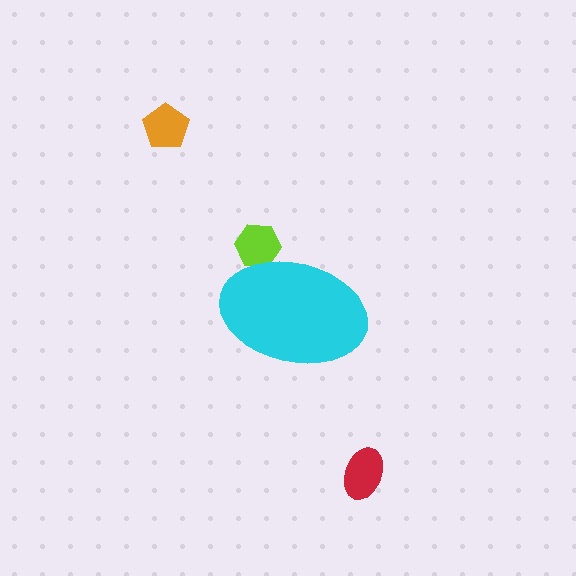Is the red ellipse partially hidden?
No, the red ellipse is fully visible.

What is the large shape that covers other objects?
A cyan ellipse.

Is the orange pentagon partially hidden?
No, the orange pentagon is fully visible.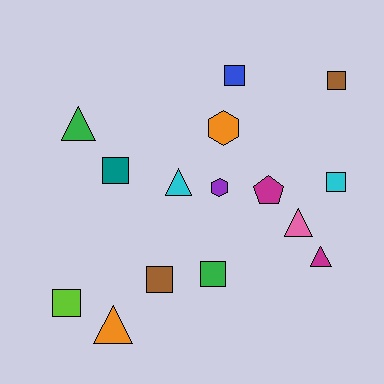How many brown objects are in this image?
There are 2 brown objects.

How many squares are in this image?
There are 7 squares.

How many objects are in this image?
There are 15 objects.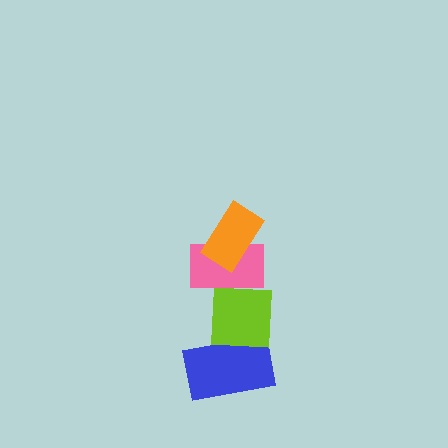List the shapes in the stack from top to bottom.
From top to bottom: the orange rectangle, the pink rectangle, the lime square, the blue rectangle.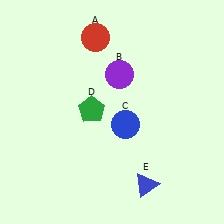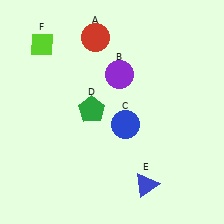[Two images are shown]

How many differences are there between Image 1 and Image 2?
There is 1 difference between the two images.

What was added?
A lime diamond (F) was added in Image 2.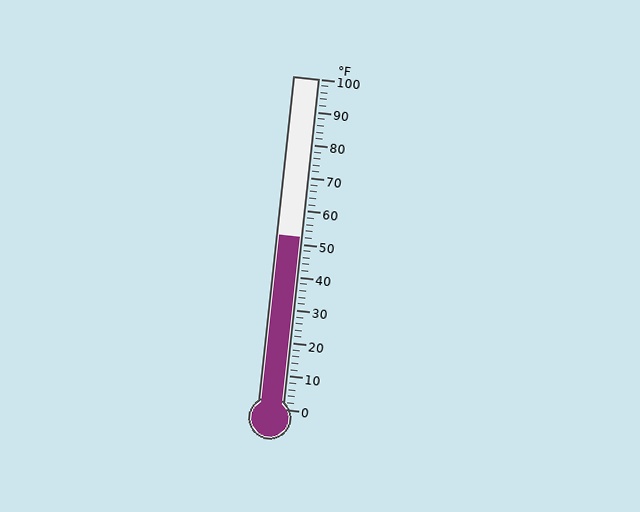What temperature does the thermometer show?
The thermometer shows approximately 52°F.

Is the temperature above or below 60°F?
The temperature is below 60°F.